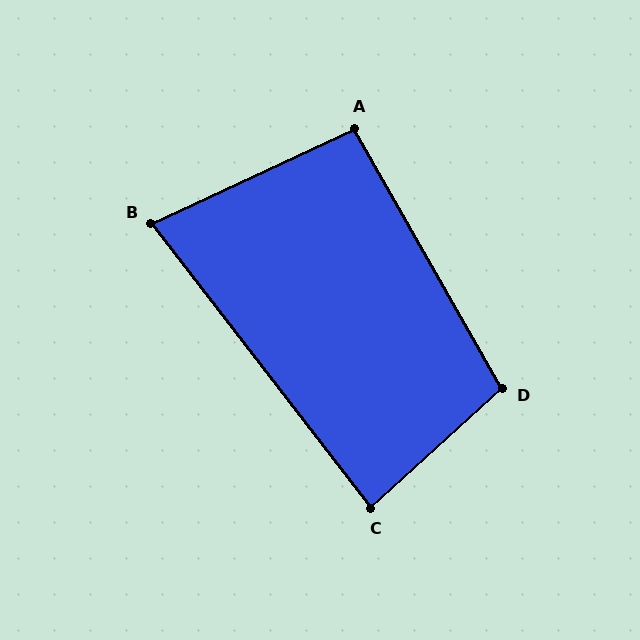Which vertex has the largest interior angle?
D, at approximately 103 degrees.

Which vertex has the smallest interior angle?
B, at approximately 77 degrees.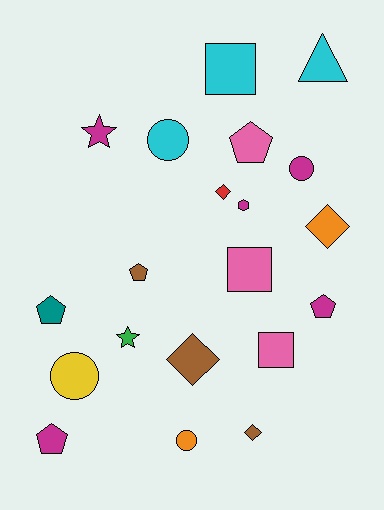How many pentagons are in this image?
There are 5 pentagons.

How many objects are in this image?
There are 20 objects.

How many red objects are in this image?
There is 1 red object.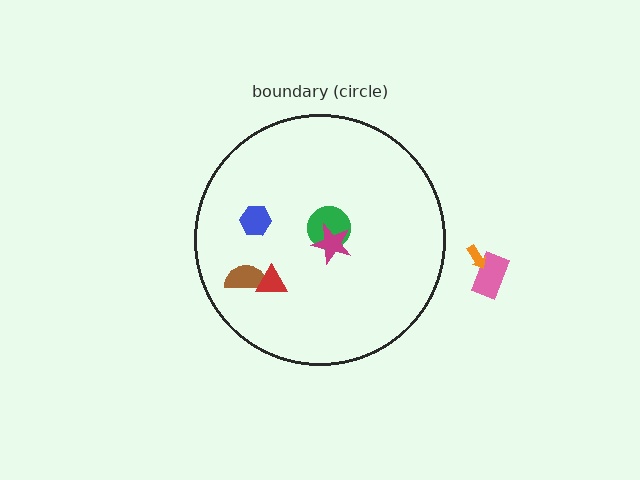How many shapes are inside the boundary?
5 inside, 2 outside.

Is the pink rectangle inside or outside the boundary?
Outside.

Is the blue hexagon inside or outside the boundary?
Inside.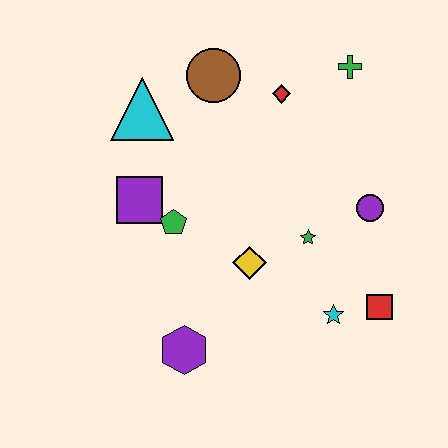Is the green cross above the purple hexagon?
Yes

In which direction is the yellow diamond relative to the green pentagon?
The yellow diamond is to the right of the green pentagon.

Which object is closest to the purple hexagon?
The yellow diamond is closest to the purple hexagon.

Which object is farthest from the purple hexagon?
The green cross is farthest from the purple hexagon.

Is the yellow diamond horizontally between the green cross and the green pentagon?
Yes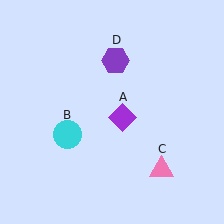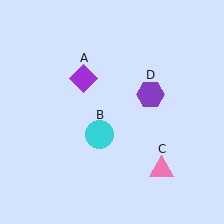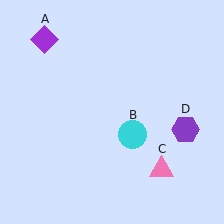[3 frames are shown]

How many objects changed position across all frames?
3 objects changed position: purple diamond (object A), cyan circle (object B), purple hexagon (object D).